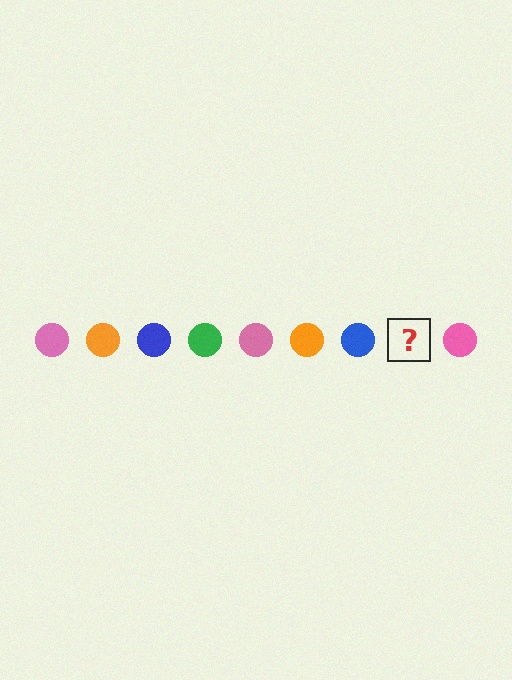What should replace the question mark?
The question mark should be replaced with a green circle.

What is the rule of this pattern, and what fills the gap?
The rule is that the pattern cycles through pink, orange, blue, green circles. The gap should be filled with a green circle.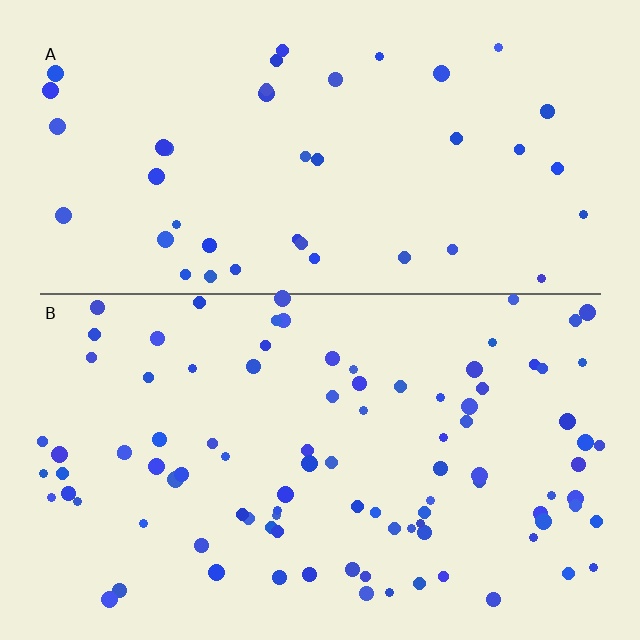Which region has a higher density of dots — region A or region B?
B (the bottom).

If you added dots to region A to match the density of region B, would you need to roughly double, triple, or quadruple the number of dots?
Approximately double.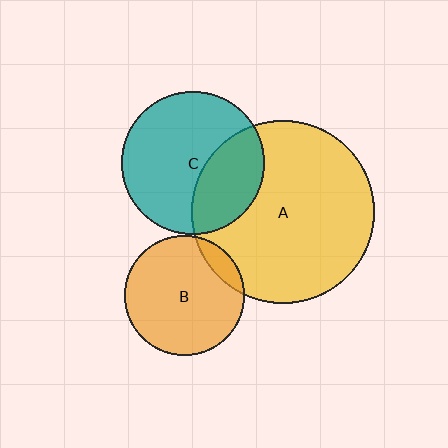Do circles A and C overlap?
Yes.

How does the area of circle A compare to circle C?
Approximately 1.6 times.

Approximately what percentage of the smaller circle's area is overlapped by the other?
Approximately 35%.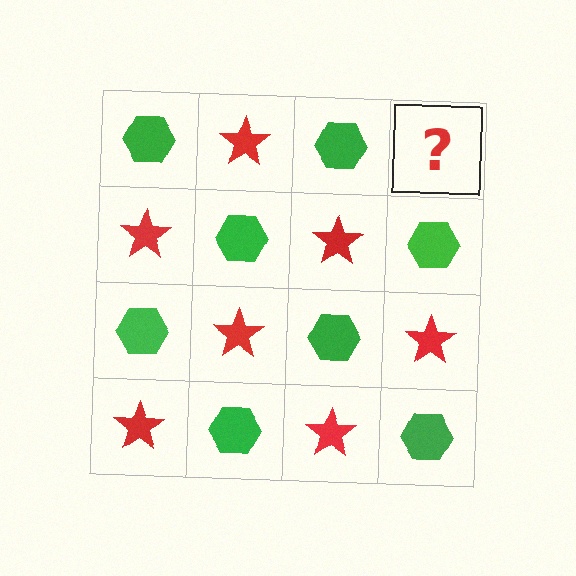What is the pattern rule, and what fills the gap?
The rule is that it alternates green hexagon and red star in a checkerboard pattern. The gap should be filled with a red star.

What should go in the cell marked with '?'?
The missing cell should contain a red star.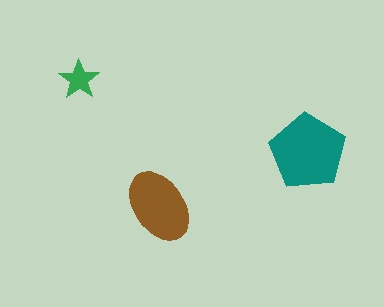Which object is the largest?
The teal pentagon.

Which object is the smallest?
The green star.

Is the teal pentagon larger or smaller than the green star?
Larger.